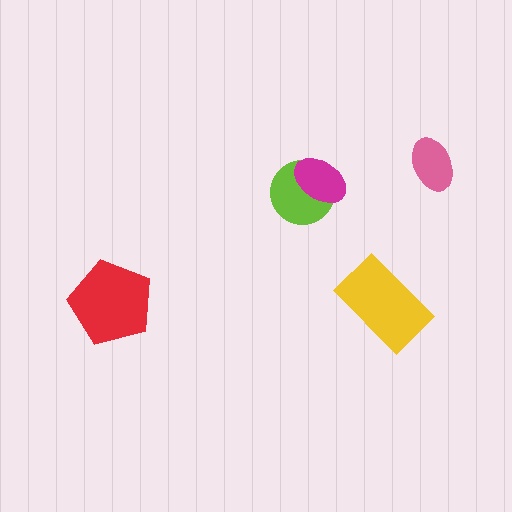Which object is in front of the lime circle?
The magenta ellipse is in front of the lime circle.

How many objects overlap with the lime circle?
1 object overlaps with the lime circle.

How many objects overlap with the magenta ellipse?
1 object overlaps with the magenta ellipse.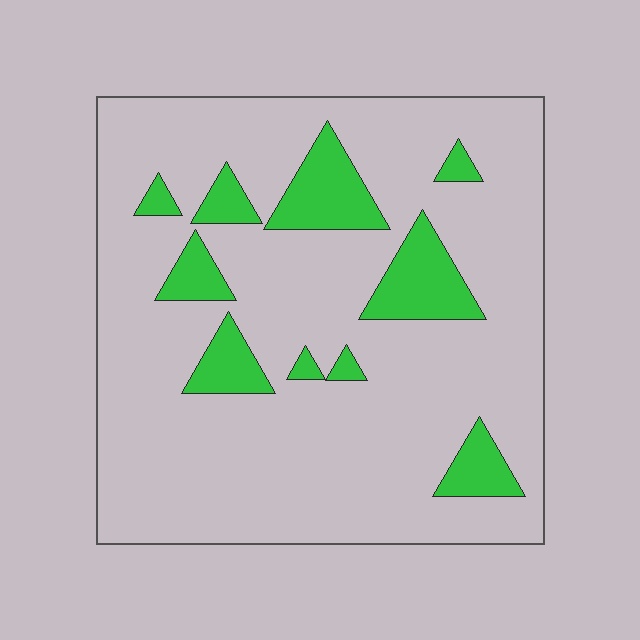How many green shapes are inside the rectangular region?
10.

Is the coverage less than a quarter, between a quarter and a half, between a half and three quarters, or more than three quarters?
Less than a quarter.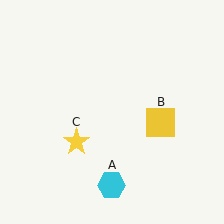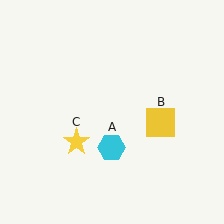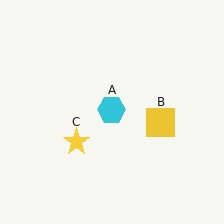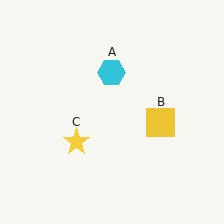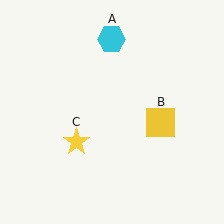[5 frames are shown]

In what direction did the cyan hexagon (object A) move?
The cyan hexagon (object A) moved up.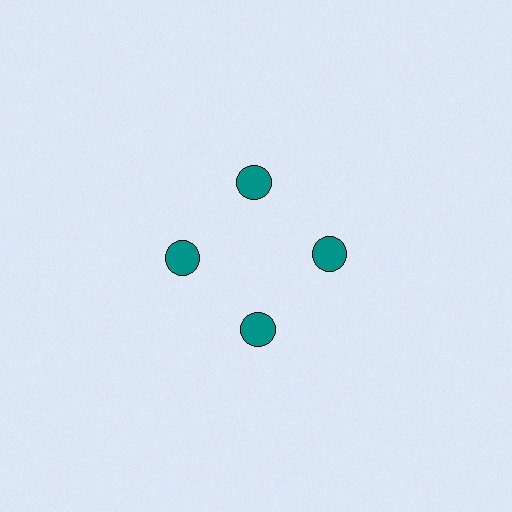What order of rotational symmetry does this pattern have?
This pattern has 4-fold rotational symmetry.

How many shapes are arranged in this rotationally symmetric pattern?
There are 4 shapes, arranged in 4 groups of 1.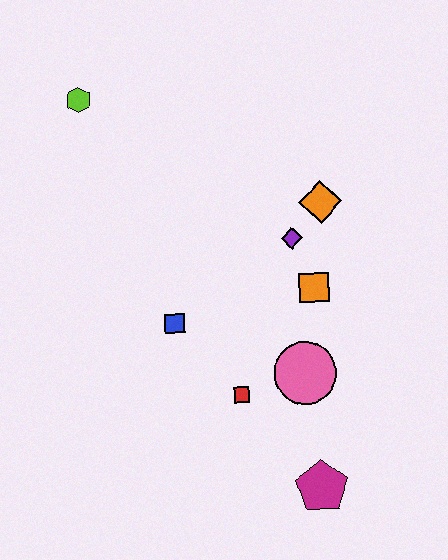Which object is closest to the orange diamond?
The purple diamond is closest to the orange diamond.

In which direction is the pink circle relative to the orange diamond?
The pink circle is below the orange diamond.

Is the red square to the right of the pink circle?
No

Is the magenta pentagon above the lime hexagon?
No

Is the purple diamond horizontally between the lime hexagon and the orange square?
Yes